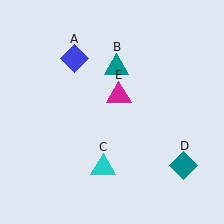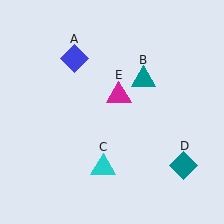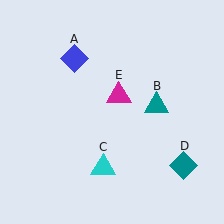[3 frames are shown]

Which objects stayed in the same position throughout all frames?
Blue diamond (object A) and cyan triangle (object C) and teal diamond (object D) and magenta triangle (object E) remained stationary.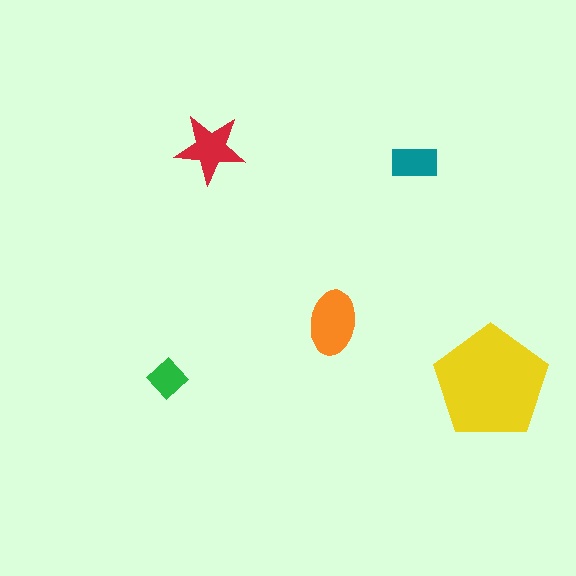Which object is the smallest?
The green diamond.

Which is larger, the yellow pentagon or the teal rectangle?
The yellow pentagon.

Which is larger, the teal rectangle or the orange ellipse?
The orange ellipse.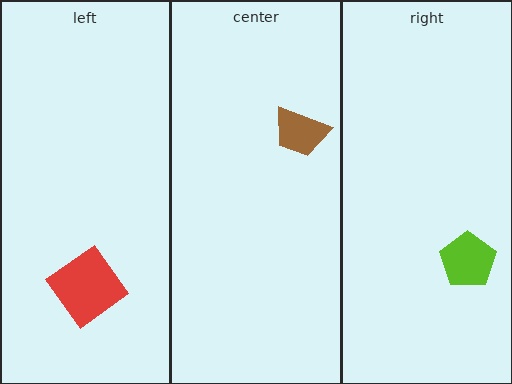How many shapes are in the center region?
1.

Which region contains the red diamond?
The left region.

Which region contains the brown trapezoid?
The center region.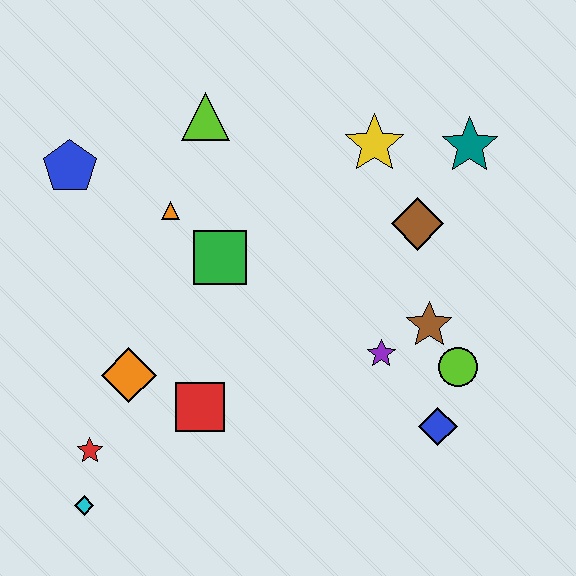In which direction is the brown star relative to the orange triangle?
The brown star is to the right of the orange triangle.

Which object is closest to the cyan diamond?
The red star is closest to the cyan diamond.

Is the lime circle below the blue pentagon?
Yes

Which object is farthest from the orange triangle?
The blue diamond is farthest from the orange triangle.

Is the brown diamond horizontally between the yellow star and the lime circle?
Yes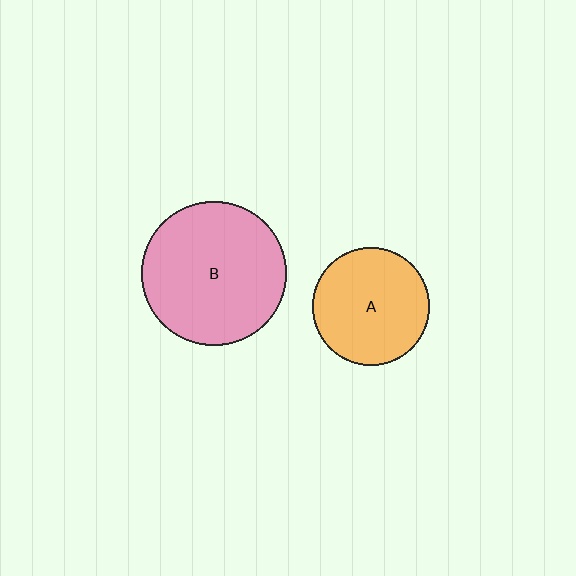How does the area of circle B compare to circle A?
Approximately 1.5 times.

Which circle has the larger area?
Circle B (pink).